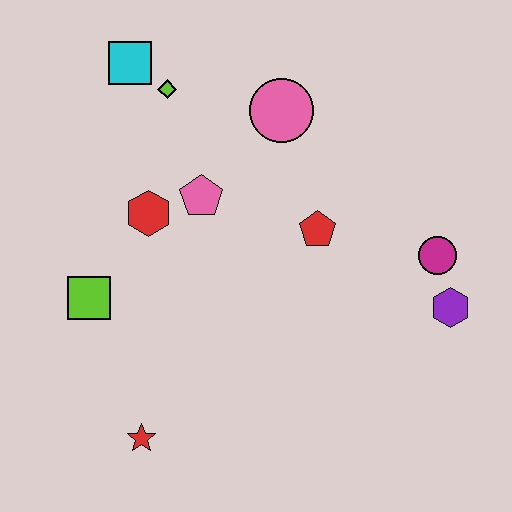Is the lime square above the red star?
Yes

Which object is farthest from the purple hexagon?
The cyan square is farthest from the purple hexagon.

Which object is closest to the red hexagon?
The pink pentagon is closest to the red hexagon.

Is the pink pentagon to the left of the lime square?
No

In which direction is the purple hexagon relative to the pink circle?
The purple hexagon is below the pink circle.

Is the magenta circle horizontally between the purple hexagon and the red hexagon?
Yes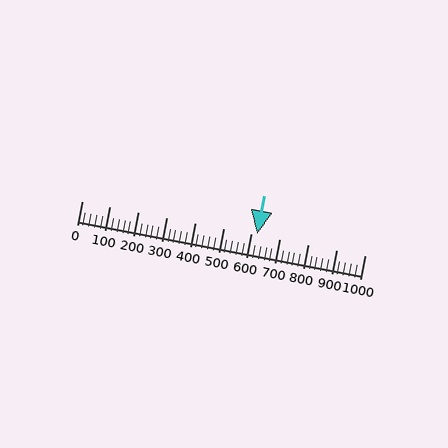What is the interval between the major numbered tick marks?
The major tick marks are spaced 100 units apart.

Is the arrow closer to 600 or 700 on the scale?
The arrow is closer to 600.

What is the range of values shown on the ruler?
The ruler shows values from 0 to 1000.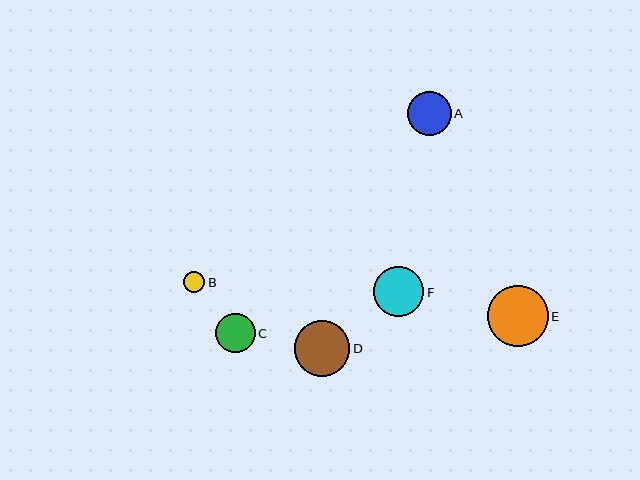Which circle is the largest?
Circle E is the largest with a size of approximately 61 pixels.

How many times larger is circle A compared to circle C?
Circle A is approximately 1.1 times the size of circle C.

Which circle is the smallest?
Circle B is the smallest with a size of approximately 22 pixels.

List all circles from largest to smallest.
From largest to smallest: E, D, F, A, C, B.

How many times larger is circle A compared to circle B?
Circle A is approximately 2.0 times the size of circle B.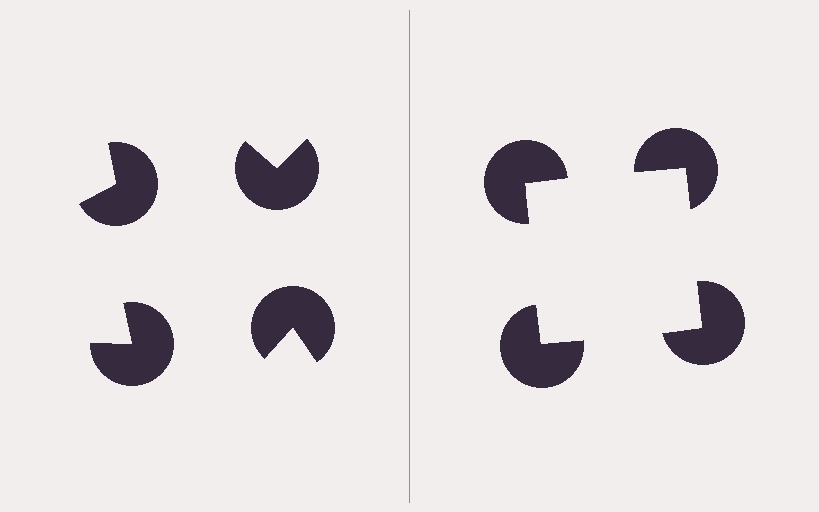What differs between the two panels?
The pac-man discs are positioned identically on both sides; only the wedge orientations differ. On the right they align to a square; on the left they are misaligned.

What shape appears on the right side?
An illusory square.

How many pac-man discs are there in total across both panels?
8 — 4 on each side.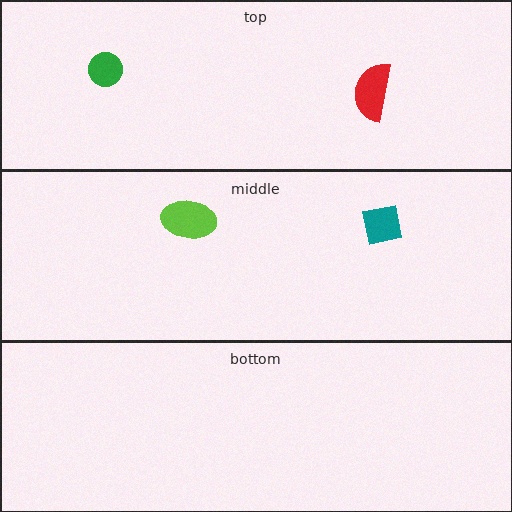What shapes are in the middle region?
The lime ellipse, the teal square.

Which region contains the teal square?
The middle region.